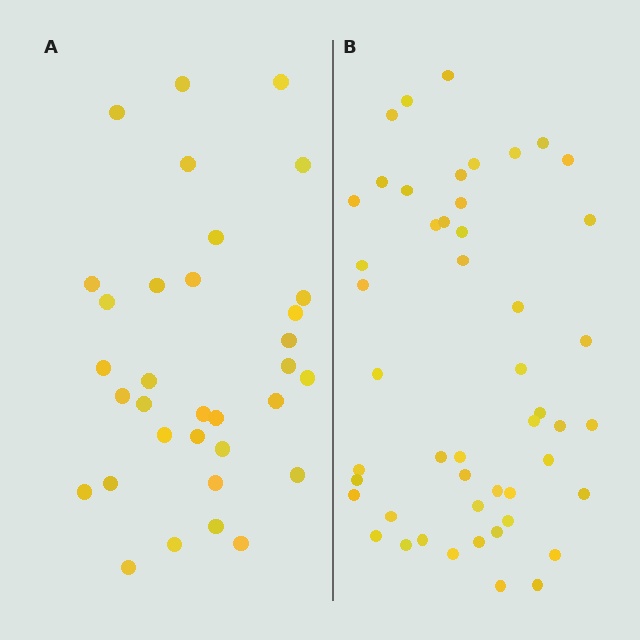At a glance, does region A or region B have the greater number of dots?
Region B (the right region) has more dots.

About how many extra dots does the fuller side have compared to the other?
Region B has approximately 15 more dots than region A.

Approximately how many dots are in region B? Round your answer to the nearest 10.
About 50 dots. (The exact count is 49, which rounds to 50.)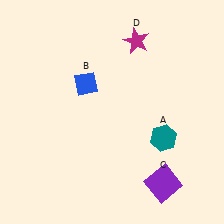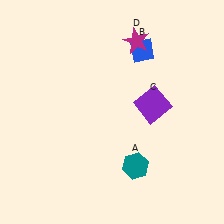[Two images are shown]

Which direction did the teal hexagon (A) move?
The teal hexagon (A) moved left.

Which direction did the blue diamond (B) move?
The blue diamond (B) moved right.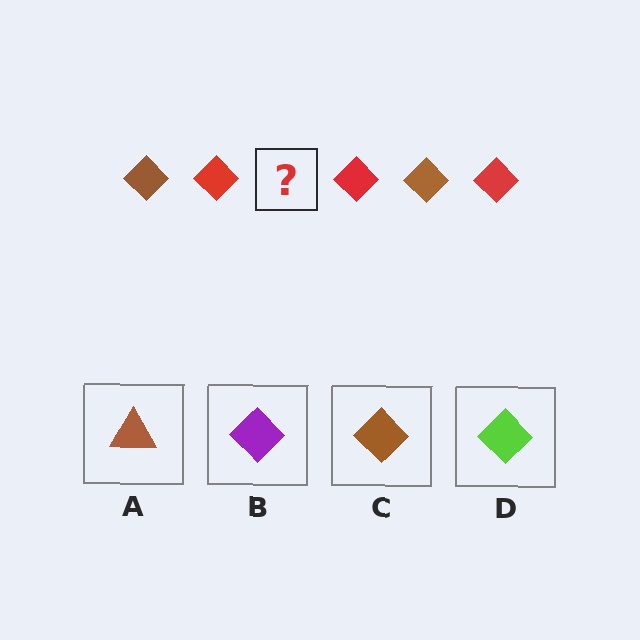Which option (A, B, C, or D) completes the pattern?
C.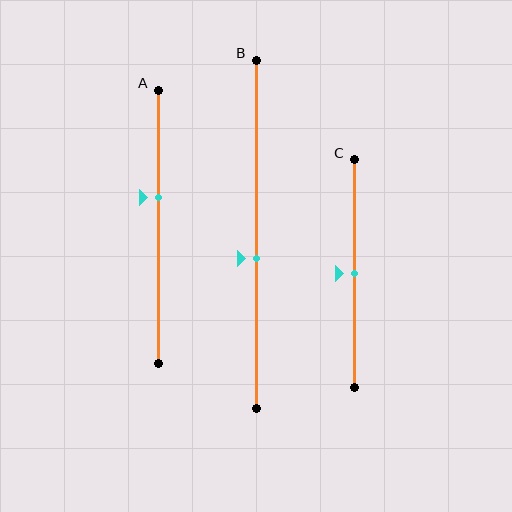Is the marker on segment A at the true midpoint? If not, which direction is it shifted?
No, the marker on segment A is shifted upward by about 11% of the segment length.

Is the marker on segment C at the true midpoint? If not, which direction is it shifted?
Yes, the marker on segment C is at the true midpoint.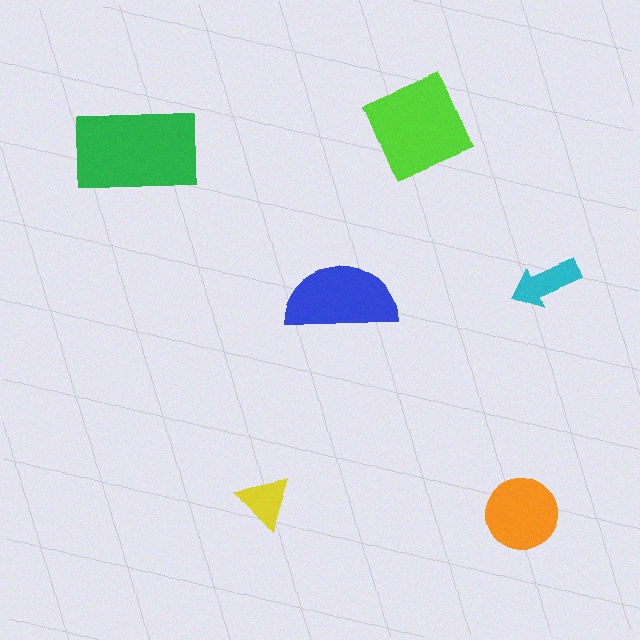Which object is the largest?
The green rectangle.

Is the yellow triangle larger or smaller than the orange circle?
Smaller.